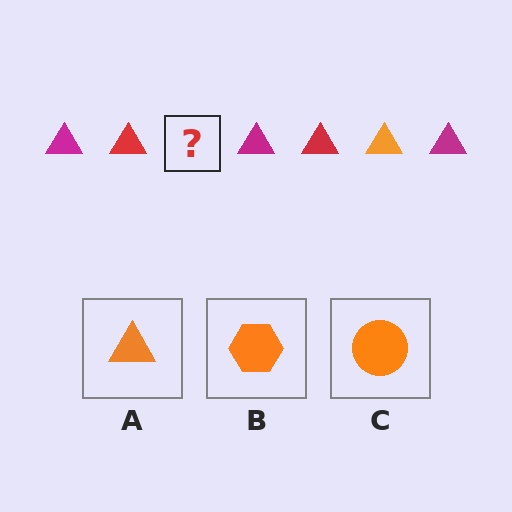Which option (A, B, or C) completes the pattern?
A.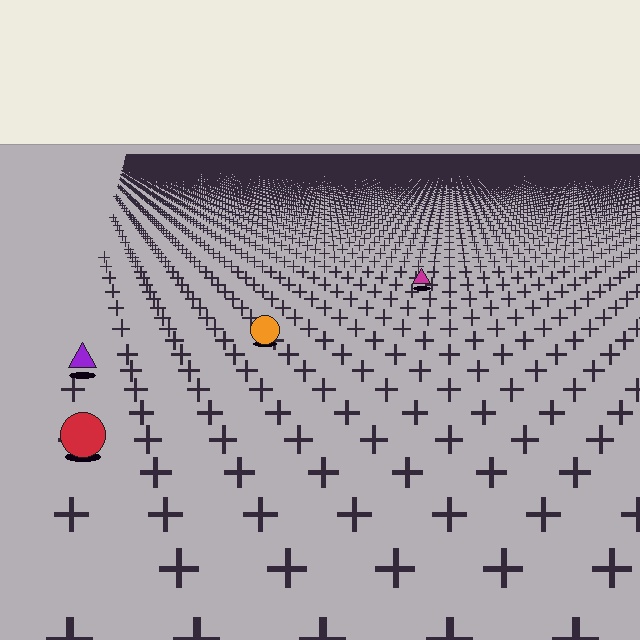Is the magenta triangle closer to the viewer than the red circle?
No. The red circle is closer — you can tell from the texture gradient: the ground texture is coarser near it.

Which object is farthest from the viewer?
The magenta triangle is farthest from the viewer. It appears smaller and the ground texture around it is denser.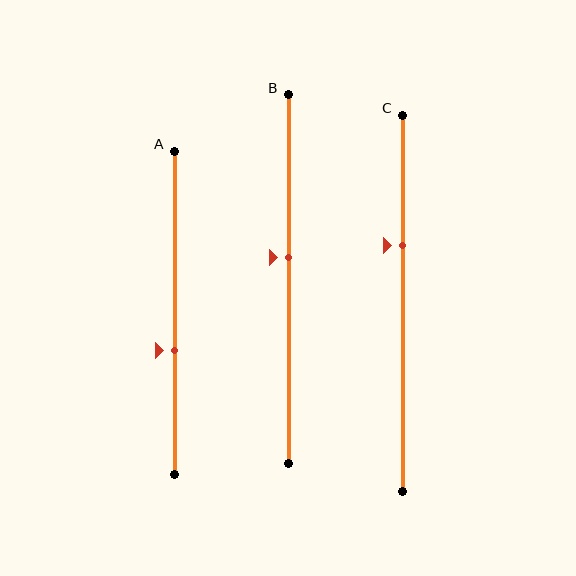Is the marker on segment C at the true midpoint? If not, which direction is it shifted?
No, the marker on segment C is shifted upward by about 15% of the segment length.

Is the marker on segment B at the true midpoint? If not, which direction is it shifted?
No, the marker on segment B is shifted upward by about 6% of the segment length.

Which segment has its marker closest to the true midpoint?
Segment B has its marker closest to the true midpoint.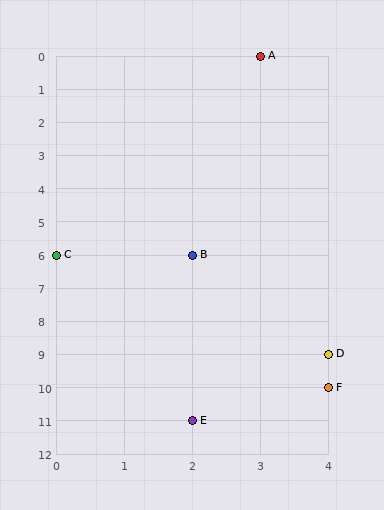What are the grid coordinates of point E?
Point E is at grid coordinates (2, 11).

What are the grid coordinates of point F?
Point F is at grid coordinates (4, 10).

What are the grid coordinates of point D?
Point D is at grid coordinates (4, 9).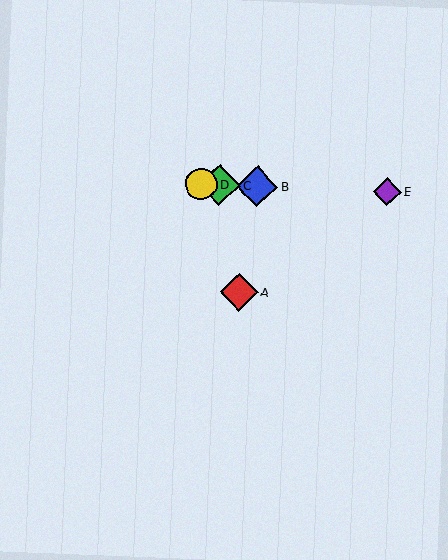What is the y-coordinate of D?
Object D is at y≈184.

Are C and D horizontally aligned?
Yes, both are at y≈185.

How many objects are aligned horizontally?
4 objects (B, C, D, E) are aligned horizontally.